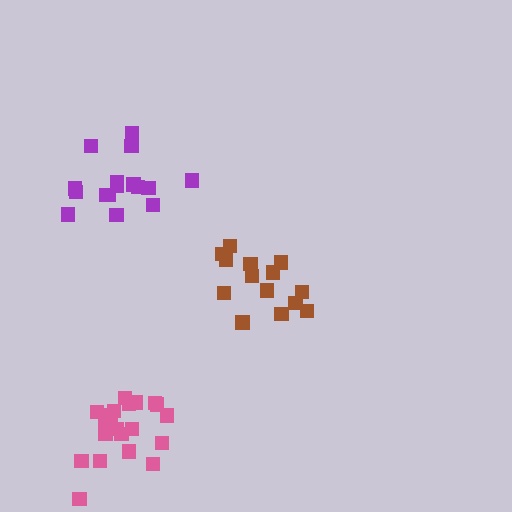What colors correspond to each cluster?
The clusters are colored: pink, purple, brown.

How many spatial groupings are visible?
There are 3 spatial groupings.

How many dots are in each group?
Group 1: 20 dots, Group 2: 16 dots, Group 3: 14 dots (50 total).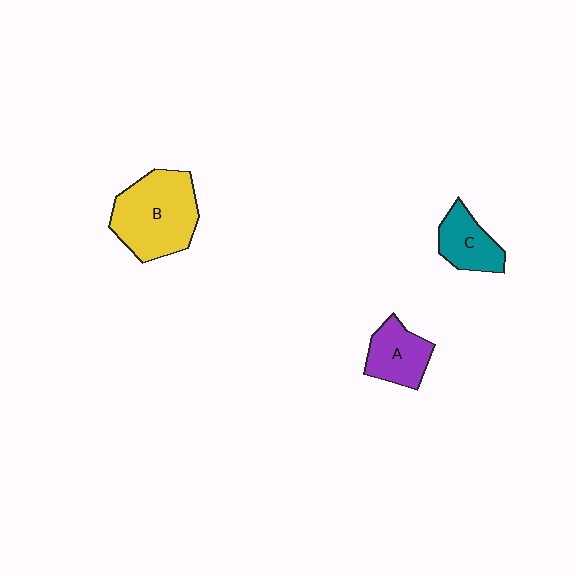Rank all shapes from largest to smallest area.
From largest to smallest: B (yellow), A (purple), C (teal).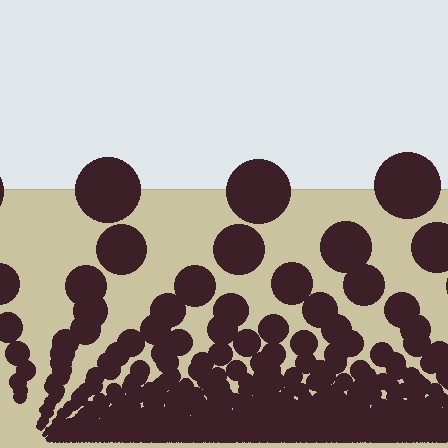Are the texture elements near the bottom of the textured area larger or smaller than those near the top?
Smaller. The gradient is inverted — elements near the bottom are smaller and denser.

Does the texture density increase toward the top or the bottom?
Density increases toward the bottom.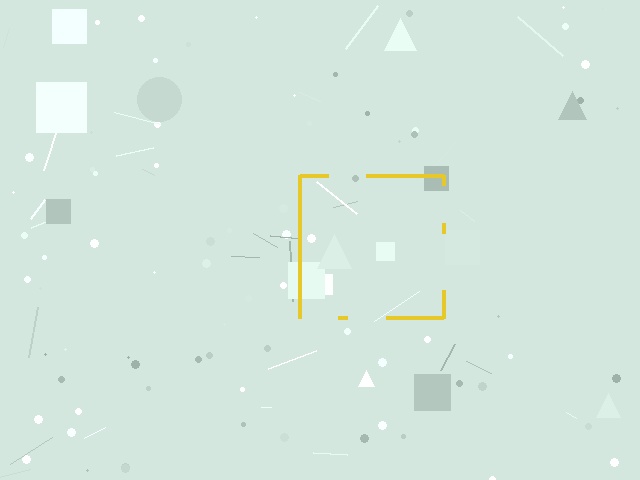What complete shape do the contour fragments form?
The contour fragments form a square.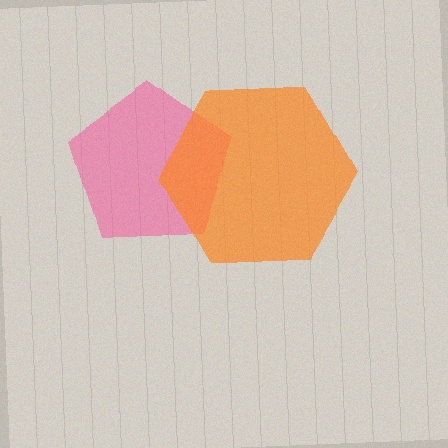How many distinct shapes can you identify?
There are 2 distinct shapes: a pink pentagon, an orange hexagon.